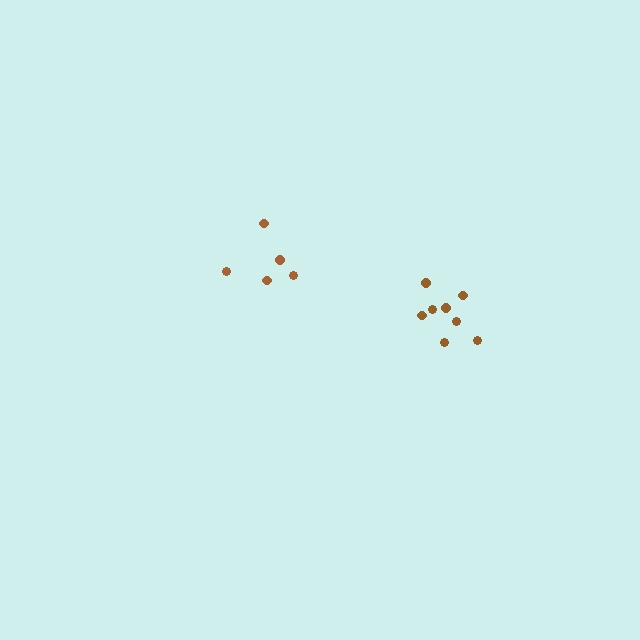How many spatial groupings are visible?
There are 2 spatial groupings.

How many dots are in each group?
Group 1: 8 dots, Group 2: 5 dots (13 total).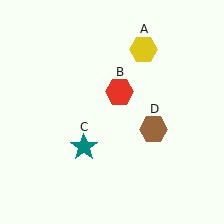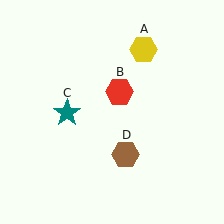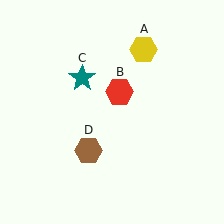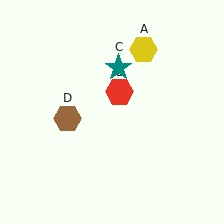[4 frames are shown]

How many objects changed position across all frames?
2 objects changed position: teal star (object C), brown hexagon (object D).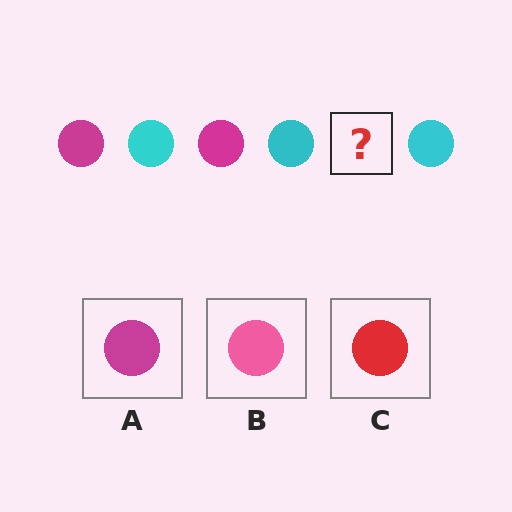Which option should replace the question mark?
Option A.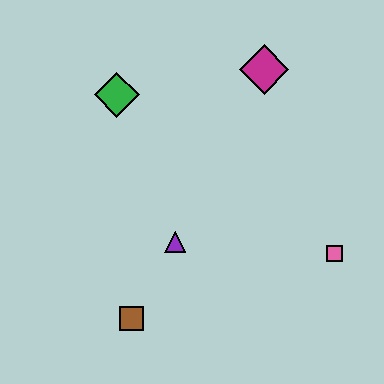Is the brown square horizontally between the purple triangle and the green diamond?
Yes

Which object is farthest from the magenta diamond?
The brown square is farthest from the magenta diamond.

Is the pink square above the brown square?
Yes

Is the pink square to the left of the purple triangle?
No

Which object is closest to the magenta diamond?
The green diamond is closest to the magenta diamond.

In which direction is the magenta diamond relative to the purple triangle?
The magenta diamond is above the purple triangle.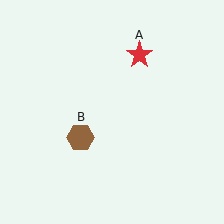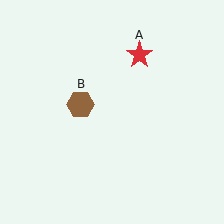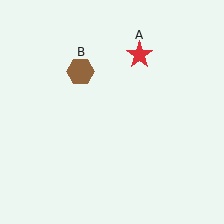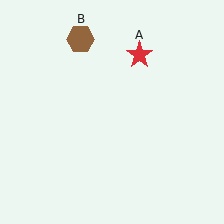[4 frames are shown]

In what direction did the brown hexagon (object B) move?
The brown hexagon (object B) moved up.